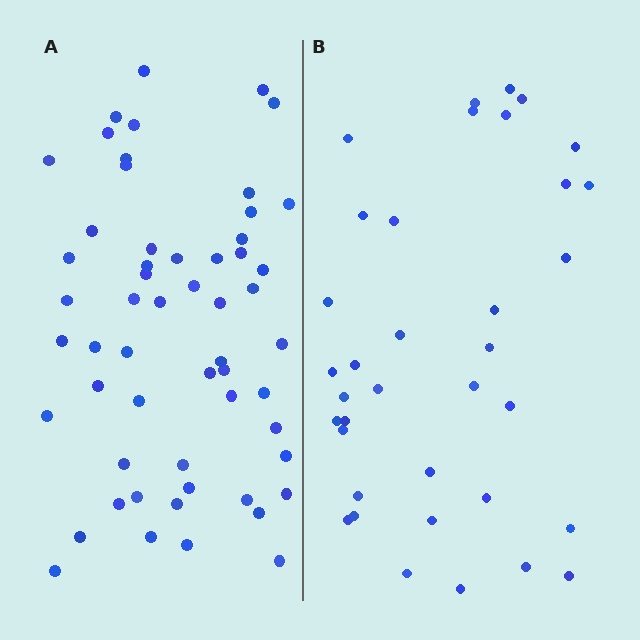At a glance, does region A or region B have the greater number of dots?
Region A (the left region) has more dots.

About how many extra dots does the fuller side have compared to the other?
Region A has approximately 20 more dots than region B.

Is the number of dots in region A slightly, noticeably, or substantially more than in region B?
Region A has substantially more. The ratio is roughly 1.6 to 1.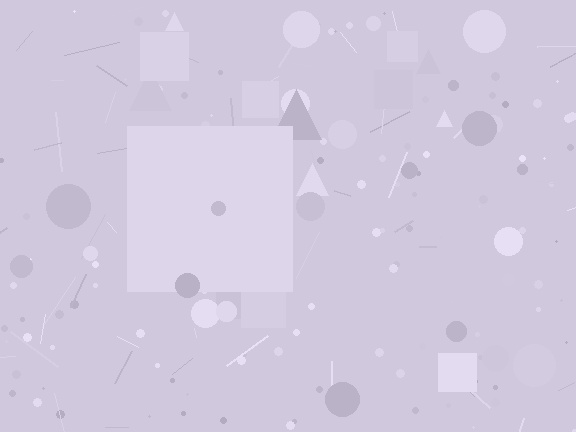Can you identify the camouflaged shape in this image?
The camouflaged shape is a square.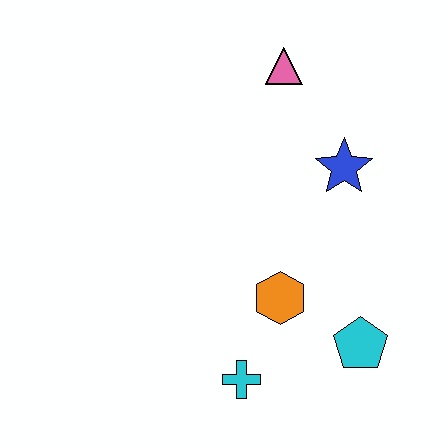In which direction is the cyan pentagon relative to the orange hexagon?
The cyan pentagon is to the right of the orange hexagon.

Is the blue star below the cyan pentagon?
No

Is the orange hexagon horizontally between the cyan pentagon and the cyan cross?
Yes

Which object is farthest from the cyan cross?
The pink triangle is farthest from the cyan cross.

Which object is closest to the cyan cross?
The orange hexagon is closest to the cyan cross.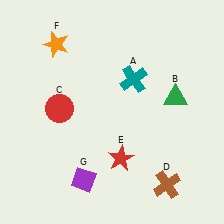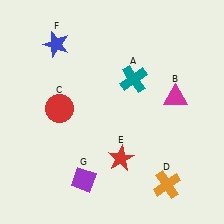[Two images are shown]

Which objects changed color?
B changed from green to magenta. D changed from brown to orange. F changed from orange to blue.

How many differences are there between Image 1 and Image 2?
There are 3 differences between the two images.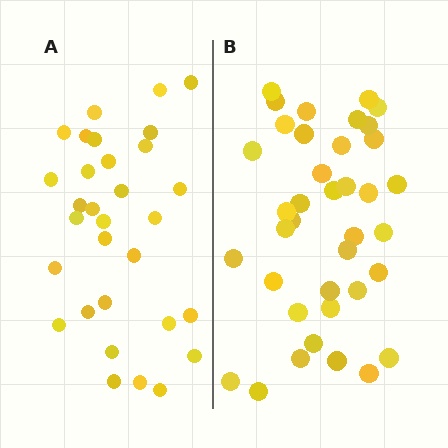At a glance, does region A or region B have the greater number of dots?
Region B (the right region) has more dots.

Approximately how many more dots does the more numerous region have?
Region B has roughly 8 or so more dots than region A.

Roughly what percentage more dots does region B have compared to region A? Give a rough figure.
About 25% more.